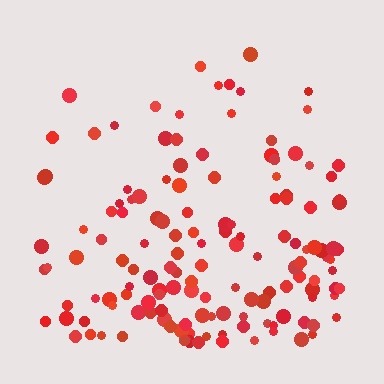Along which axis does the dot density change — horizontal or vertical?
Vertical.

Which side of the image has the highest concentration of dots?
The bottom.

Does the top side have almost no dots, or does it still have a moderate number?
Still a moderate number, just noticeably fewer than the bottom.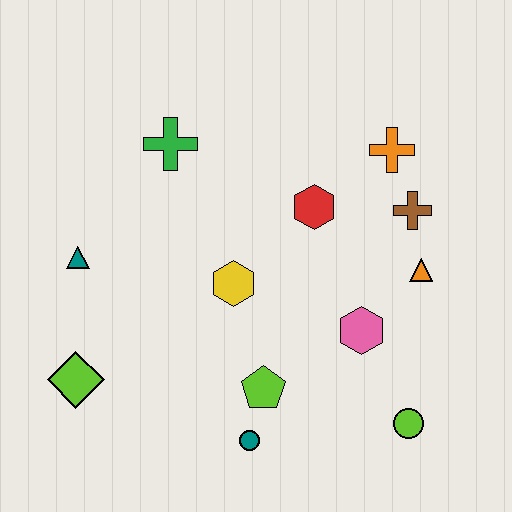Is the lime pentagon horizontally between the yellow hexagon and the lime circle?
Yes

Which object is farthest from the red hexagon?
The lime diamond is farthest from the red hexagon.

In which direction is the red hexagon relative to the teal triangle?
The red hexagon is to the right of the teal triangle.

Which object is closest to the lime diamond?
The teal triangle is closest to the lime diamond.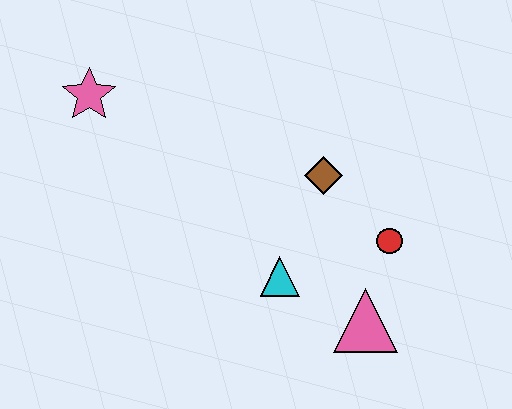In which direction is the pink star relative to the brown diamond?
The pink star is to the left of the brown diamond.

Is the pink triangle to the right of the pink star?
Yes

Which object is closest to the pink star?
The brown diamond is closest to the pink star.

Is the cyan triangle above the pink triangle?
Yes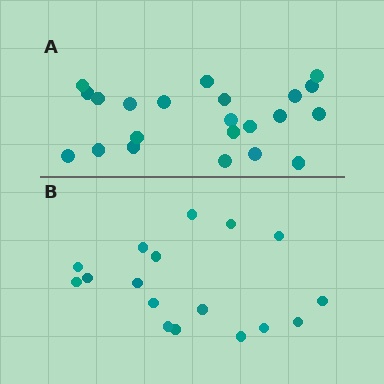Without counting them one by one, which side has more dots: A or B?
Region A (the top region) has more dots.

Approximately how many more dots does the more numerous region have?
Region A has about 5 more dots than region B.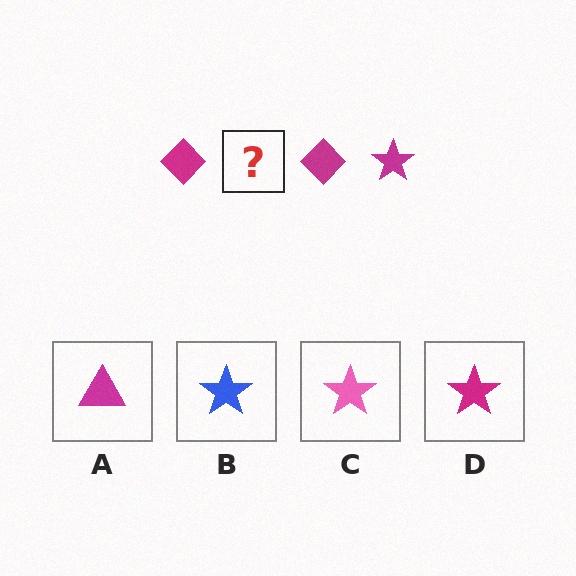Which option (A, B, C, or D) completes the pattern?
D.